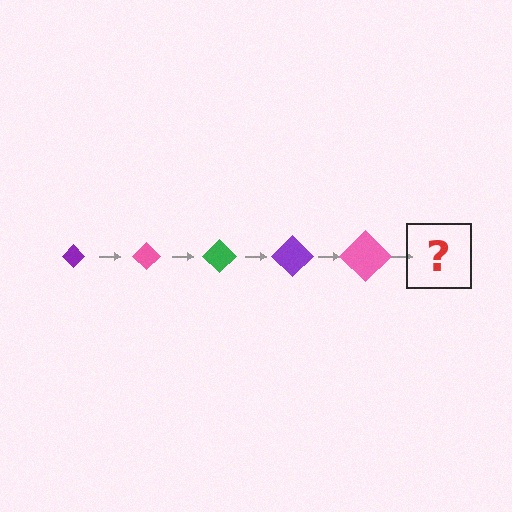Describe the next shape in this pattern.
It should be a green diamond, larger than the previous one.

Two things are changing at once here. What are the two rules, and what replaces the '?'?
The two rules are that the diamond grows larger each step and the color cycles through purple, pink, and green. The '?' should be a green diamond, larger than the previous one.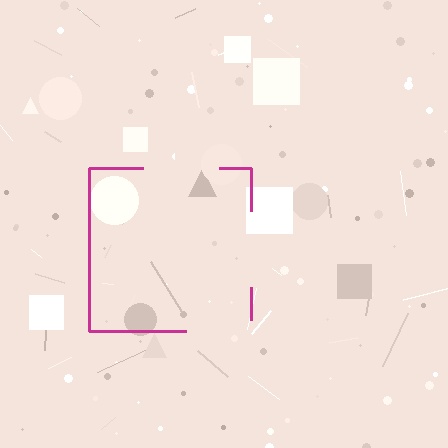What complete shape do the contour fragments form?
The contour fragments form a square.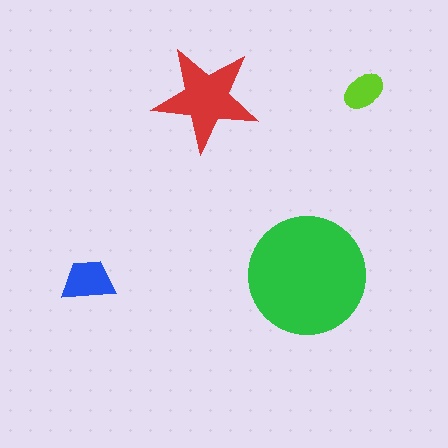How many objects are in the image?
There are 4 objects in the image.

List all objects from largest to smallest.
The green circle, the red star, the blue trapezoid, the lime ellipse.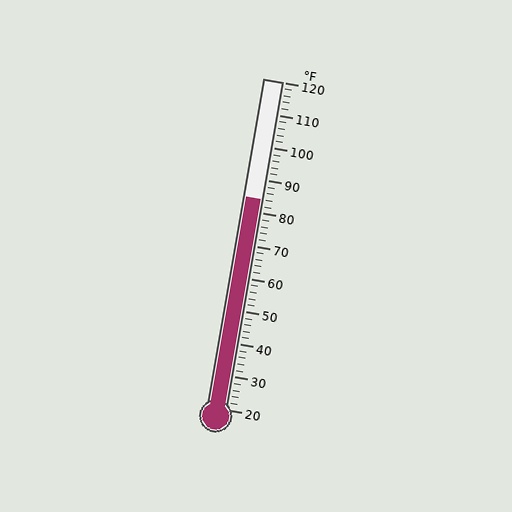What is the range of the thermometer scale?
The thermometer scale ranges from 20°F to 120°F.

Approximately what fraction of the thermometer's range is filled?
The thermometer is filled to approximately 65% of its range.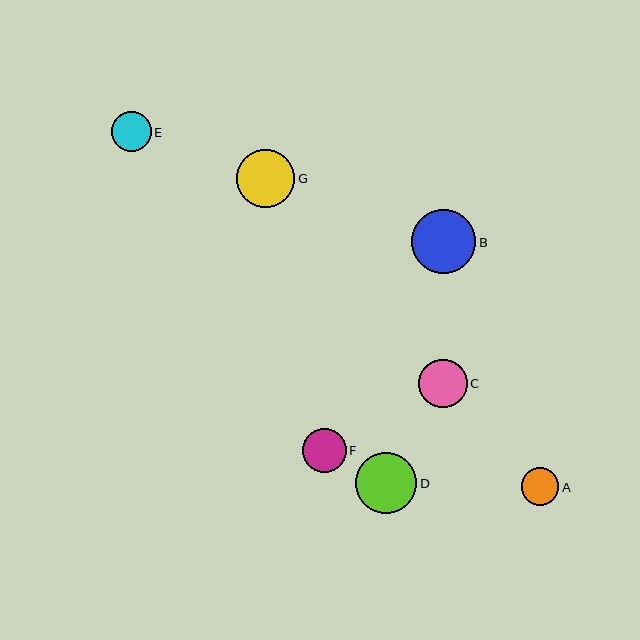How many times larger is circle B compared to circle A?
Circle B is approximately 1.7 times the size of circle A.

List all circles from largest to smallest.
From largest to smallest: B, D, G, C, F, E, A.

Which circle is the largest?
Circle B is the largest with a size of approximately 64 pixels.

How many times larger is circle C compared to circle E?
Circle C is approximately 1.2 times the size of circle E.